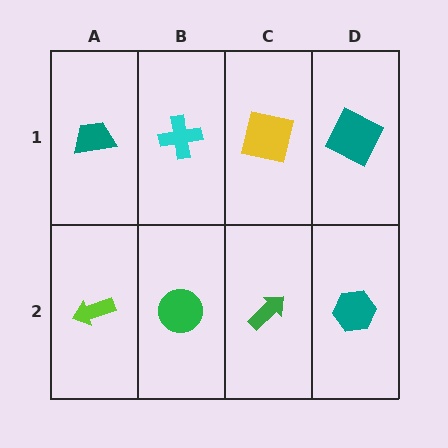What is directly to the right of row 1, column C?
A teal square.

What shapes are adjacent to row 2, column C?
A yellow square (row 1, column C), a green circle (row 2, column B), a teal hexagon (row 2, column D).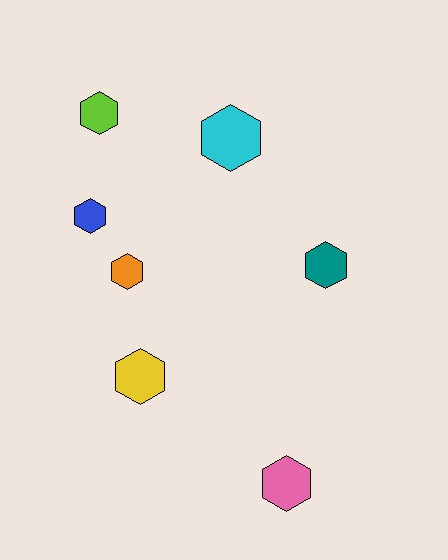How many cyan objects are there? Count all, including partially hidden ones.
There is 1 cyan object.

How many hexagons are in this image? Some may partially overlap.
There are 7 hexagons.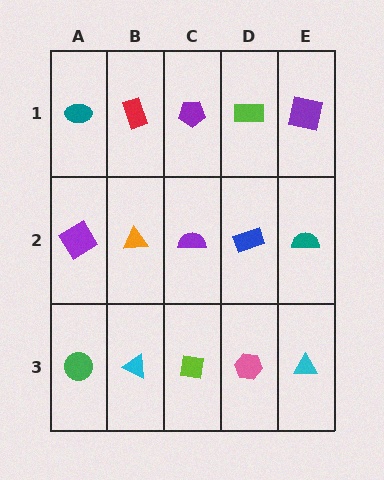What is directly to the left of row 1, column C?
A red rectangle.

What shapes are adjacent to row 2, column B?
A red rectangle (row 1, column B), a cyan triangle (row 3, column B), a purple diamond (row 2, column A), a purple semicircle (row 2, column C).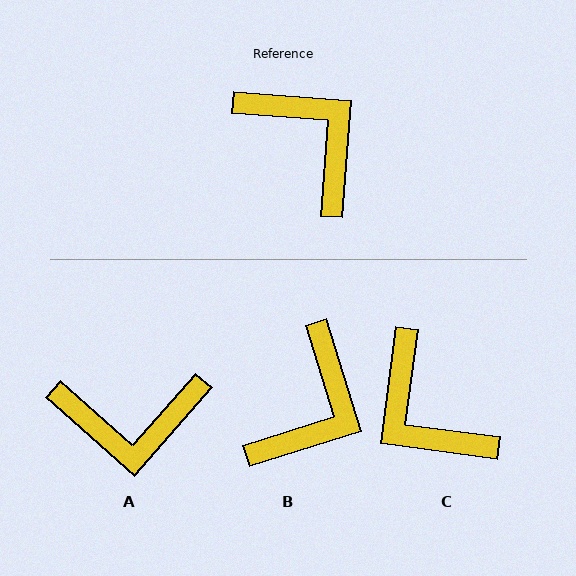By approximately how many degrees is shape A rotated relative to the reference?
Approximately 128 degrees clockwise.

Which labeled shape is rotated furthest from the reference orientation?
C, about 177 degrees away.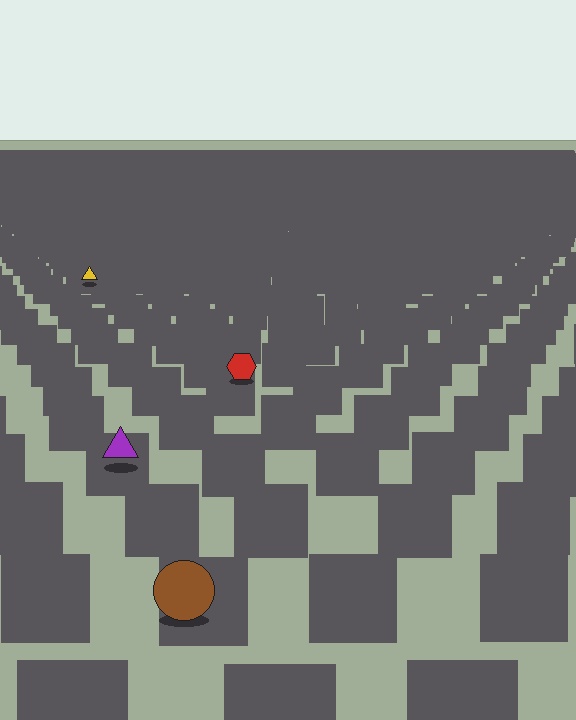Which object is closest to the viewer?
The brown circle is closest. The texture marks near it are larger and more spread out.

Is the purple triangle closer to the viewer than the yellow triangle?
Yes. The purple triangle is closer — you can tell from the texture gradient: the ground texture is coarser near it.